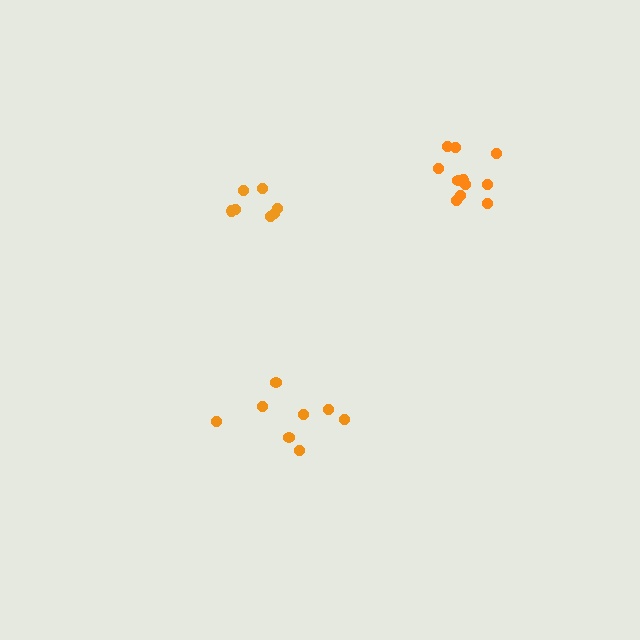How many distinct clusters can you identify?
There are 3 distinct clusters.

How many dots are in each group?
Group 1: 8 dots, Group 2: 7 dots, Group 3: 11 dots (26 total).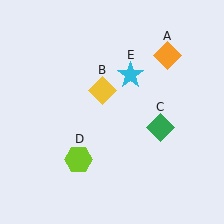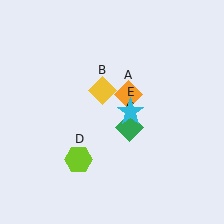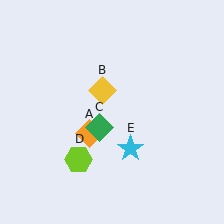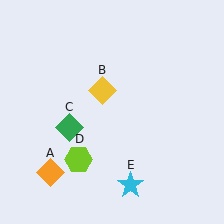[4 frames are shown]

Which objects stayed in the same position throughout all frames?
Yellow diamond (object B) and lime hexagon (object D) remained stationary.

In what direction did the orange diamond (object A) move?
The orange diamond (object A) moved down and to the left.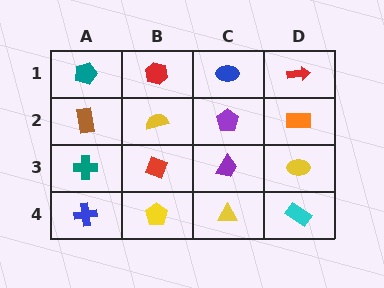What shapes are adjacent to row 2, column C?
A blue ellipse (row 1, column C), a purple trapezoid (row 3, column C), a yellow semicircle (row 2, column B), an orange rectangle (row 2, column D).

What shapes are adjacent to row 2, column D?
A red arrow (row 1, column D), a yellow ellipse (row 3, column D), a purple pentagon (row 2, column C).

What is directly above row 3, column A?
A brown rectangle.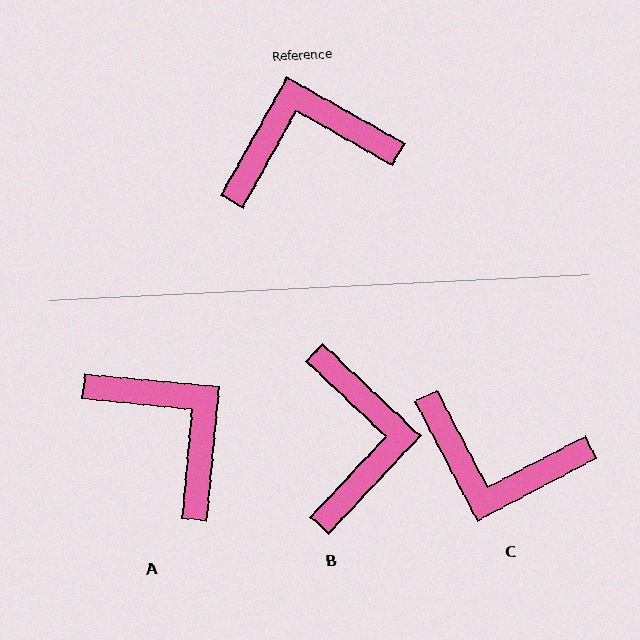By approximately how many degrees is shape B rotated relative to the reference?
Approximately 104 degrees clockwise.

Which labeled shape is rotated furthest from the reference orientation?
C, about 147 degrees away.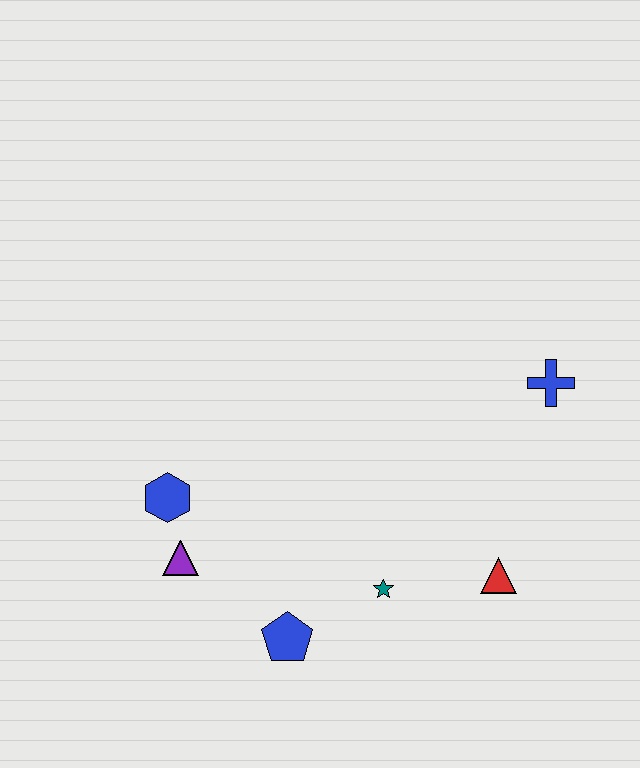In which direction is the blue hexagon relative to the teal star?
The blue hexagon is to the left of the teal star.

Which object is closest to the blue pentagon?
The teal star is closest to the blue pentagon.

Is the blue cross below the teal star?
No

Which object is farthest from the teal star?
The blue cross is farthest from the teal star.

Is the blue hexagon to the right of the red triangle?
No